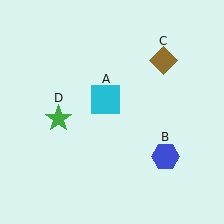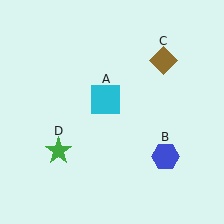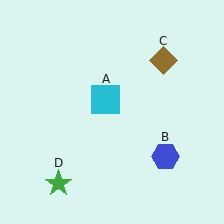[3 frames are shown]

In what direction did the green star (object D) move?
The green star (object D) moved down.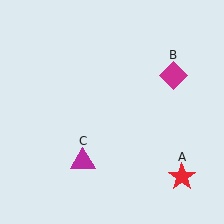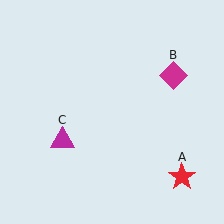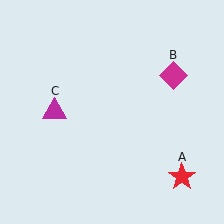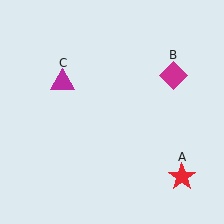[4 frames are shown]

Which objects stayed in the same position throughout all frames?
Red star (object A) and magenta diamond (object B) remained stationary.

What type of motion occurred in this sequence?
The magenta triangle (object C) rotated clockwise around the center of the scene.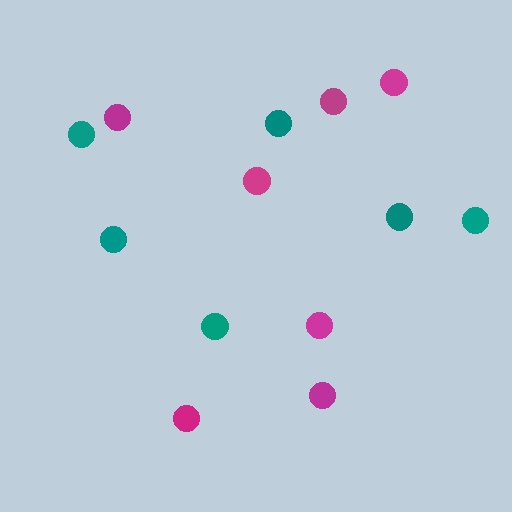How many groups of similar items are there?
There are 2 groups: one group of magenta circles (7) and one group of teal circles (6).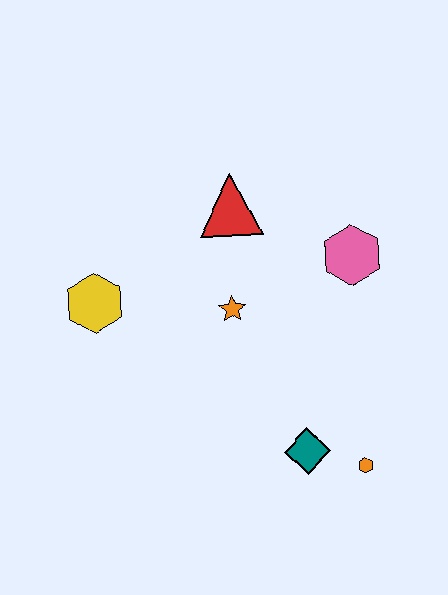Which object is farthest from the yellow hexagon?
The orange hexagon is farthest from the yellow hexagon.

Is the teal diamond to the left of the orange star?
No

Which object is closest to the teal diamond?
The orange hexagon is closest to the teal diamond.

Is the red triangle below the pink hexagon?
No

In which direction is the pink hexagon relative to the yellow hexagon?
The pink hexagon is to the right of the yellow hexagon.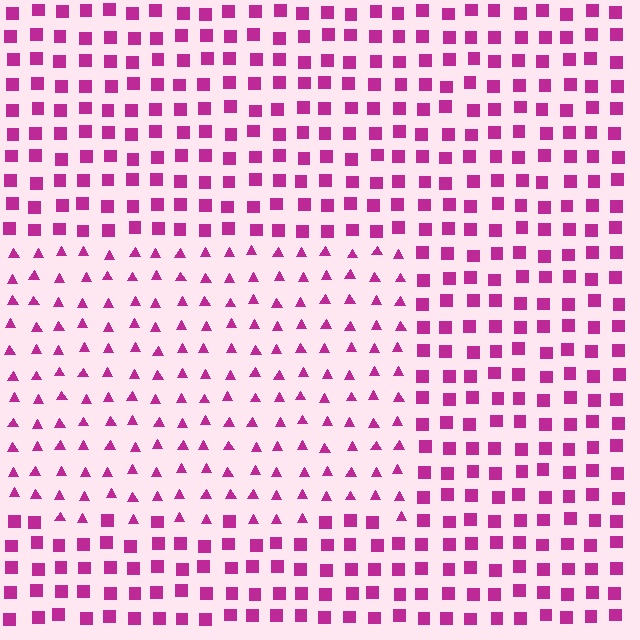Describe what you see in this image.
The image is filled with small magenta elements arranged in a uniform grid. A rectangle-shaped region contains triangles, while the surrounding area contains squares. The boundary is defined purely by the change in element shape.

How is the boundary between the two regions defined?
The boundary is defined by a change in element shape: triangles inside vs. squares outside. All elements share the same color and spacing.